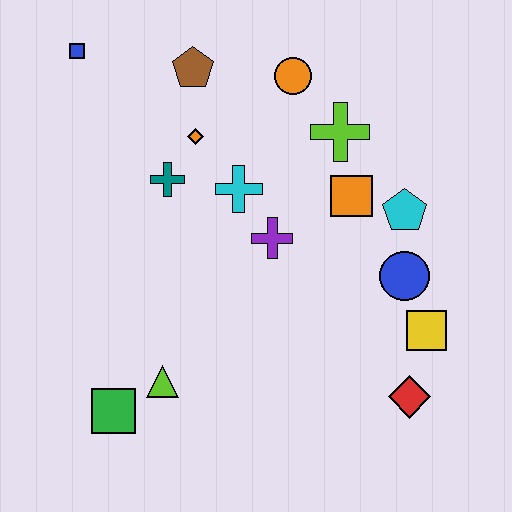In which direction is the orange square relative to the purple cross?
The orange square is to the right of the purple cross.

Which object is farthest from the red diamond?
The blue square is farthest from the red diamond.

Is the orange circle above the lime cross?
Yes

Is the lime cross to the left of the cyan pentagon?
Yes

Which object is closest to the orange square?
The cyan pentagon is closest to the orange square.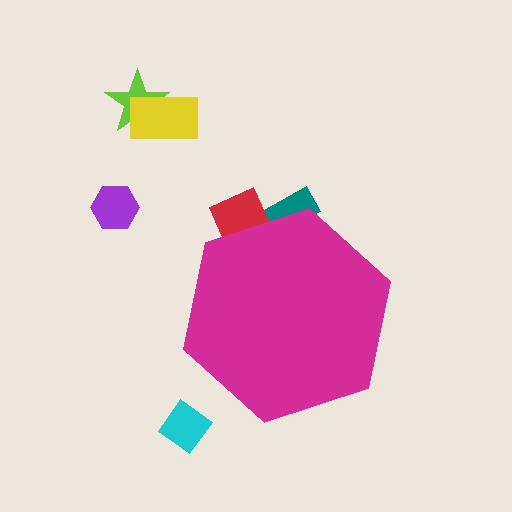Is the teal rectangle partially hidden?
Yes, the teal rectangle is partially hidden behind the magenta hexagon.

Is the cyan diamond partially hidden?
No, the cyan diamond is fully visible.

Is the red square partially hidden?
Yes, the red square is partially hidden behind the magenta hexagon.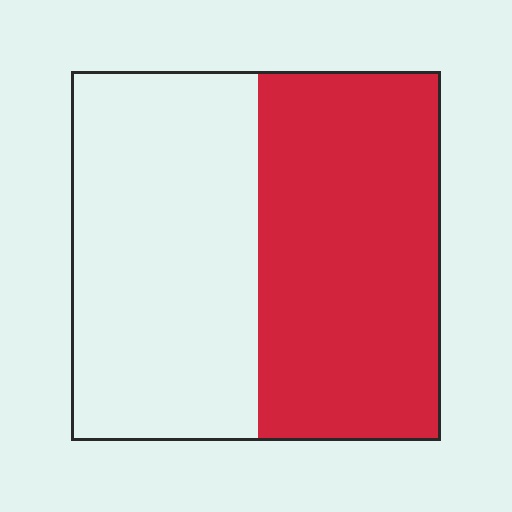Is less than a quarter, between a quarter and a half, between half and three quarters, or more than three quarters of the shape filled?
Between a quarter and a half.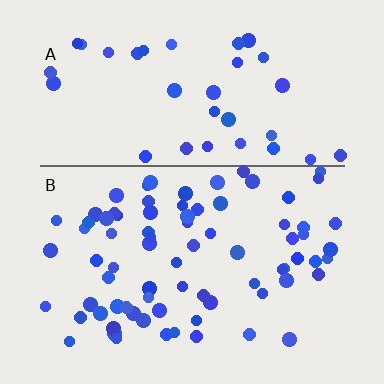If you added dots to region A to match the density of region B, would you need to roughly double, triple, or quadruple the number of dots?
Approximately double.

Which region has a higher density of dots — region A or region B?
B (the bottom).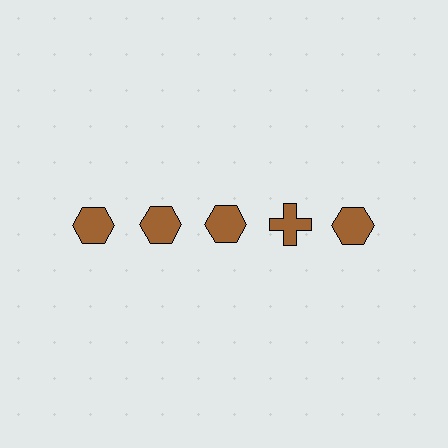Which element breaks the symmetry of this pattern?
The brown cross in the top row, second from right column breaks the symmetry. All other shapes are brown hexagons.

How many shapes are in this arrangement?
There are 5 shapes arranged in a grid pattern.